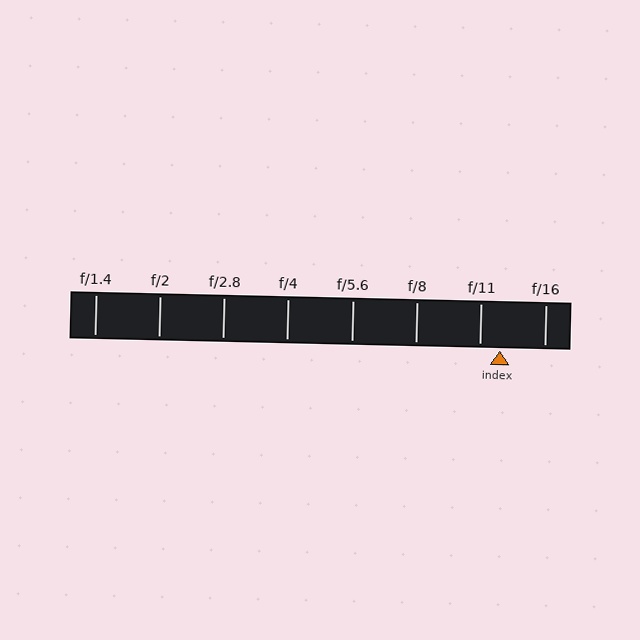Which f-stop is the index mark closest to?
The index mark is closest to f/11.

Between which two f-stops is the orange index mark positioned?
The index mark is between f/11 and f/16.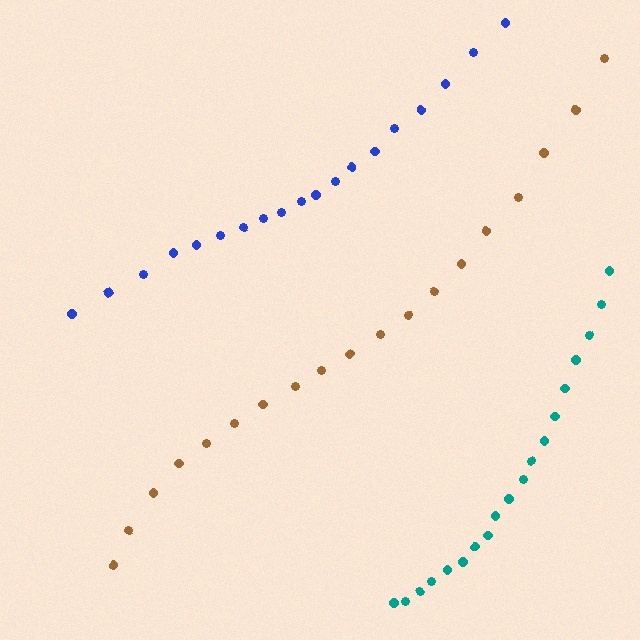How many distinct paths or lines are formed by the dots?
There are 3 distinct paths.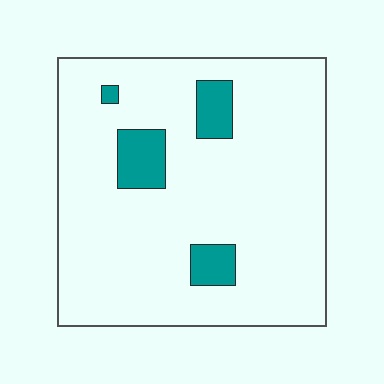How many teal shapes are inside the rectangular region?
4.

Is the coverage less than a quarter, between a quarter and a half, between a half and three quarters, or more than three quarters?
Less than a quarter.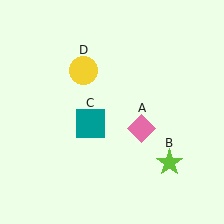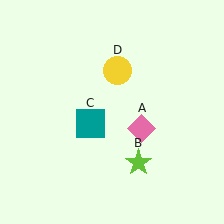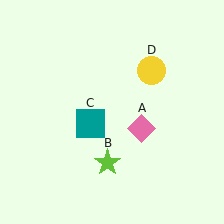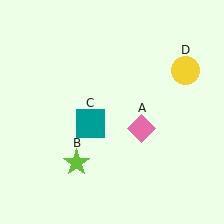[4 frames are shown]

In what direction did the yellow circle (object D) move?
The yellow circle (object D) moved right.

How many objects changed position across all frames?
2 objects changed position: lime star (object B), yellow circle (object D).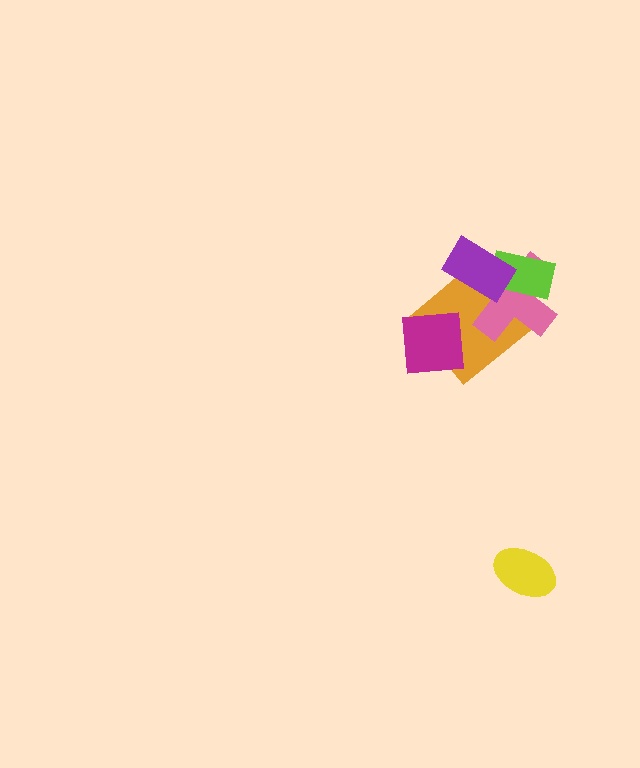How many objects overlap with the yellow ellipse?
0 objects overlap with the yellow ellipse.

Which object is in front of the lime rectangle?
The purple rectangle is in front of the lime rectangle.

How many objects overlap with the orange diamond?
3 objects overlap with the orange diamond.